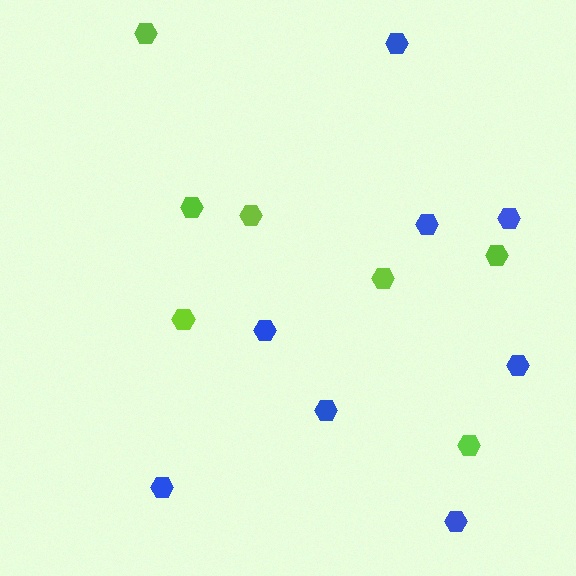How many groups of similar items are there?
There are 2 groups: one group of lime hexagons (7) and one group of blue hexagons (8).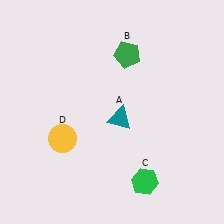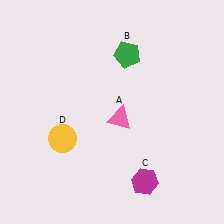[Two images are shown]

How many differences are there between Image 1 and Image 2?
There are 2 differences between the two images.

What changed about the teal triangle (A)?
In Image 1, A is teal. In Image 2, it changed to pink.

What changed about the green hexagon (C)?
In Image 1, C is green. In Image 2, it changed to magenta.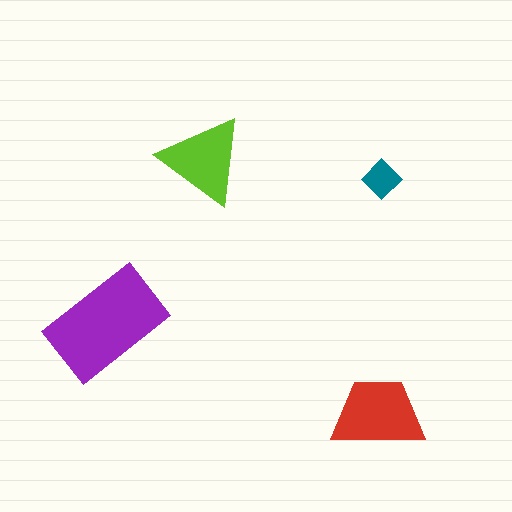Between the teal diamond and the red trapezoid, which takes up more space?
The red trapezoid.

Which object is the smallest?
The teal diamond.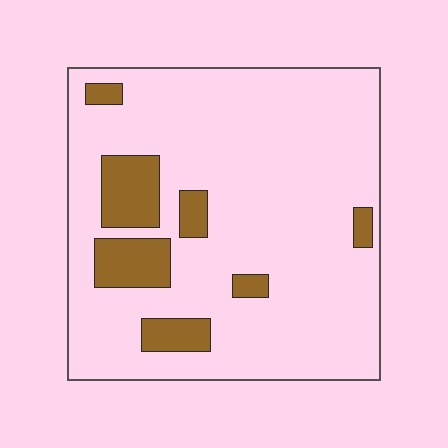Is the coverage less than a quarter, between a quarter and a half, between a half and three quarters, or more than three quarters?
Less than a quarter.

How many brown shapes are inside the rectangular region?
7.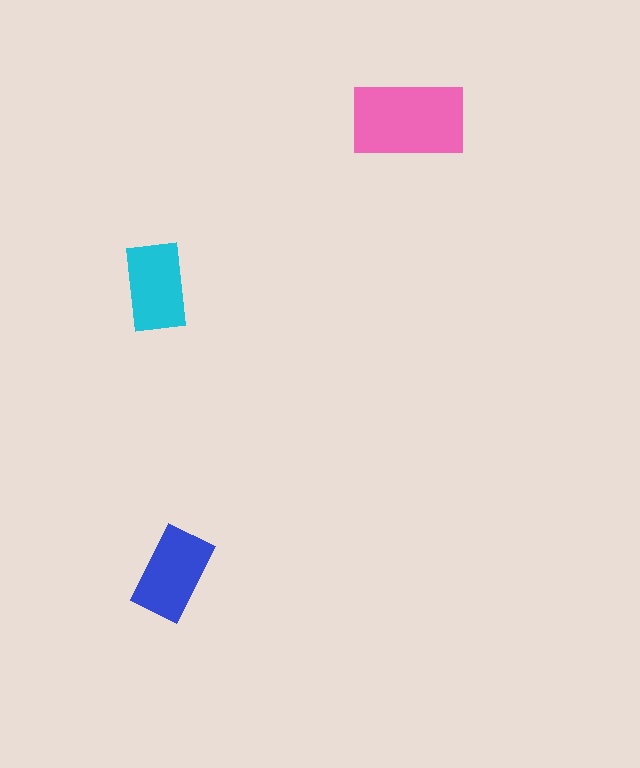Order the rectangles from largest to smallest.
the pink one, the blue one, the cyan one.